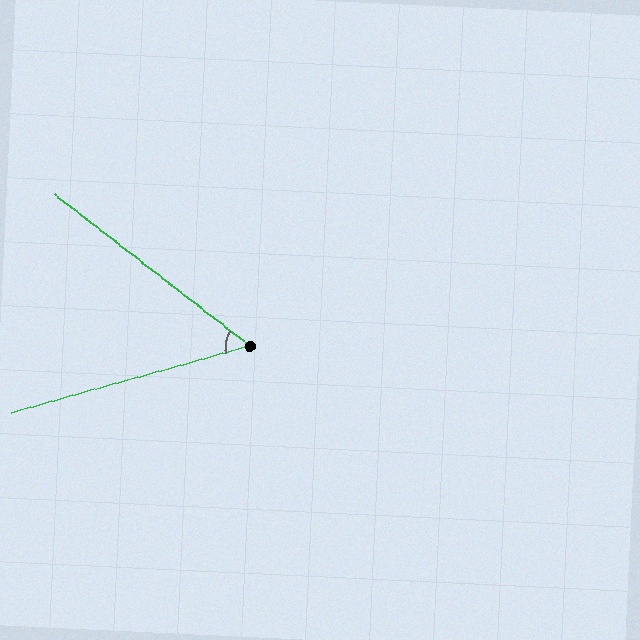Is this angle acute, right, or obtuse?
It is acute.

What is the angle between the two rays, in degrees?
Approximately 54 degrees.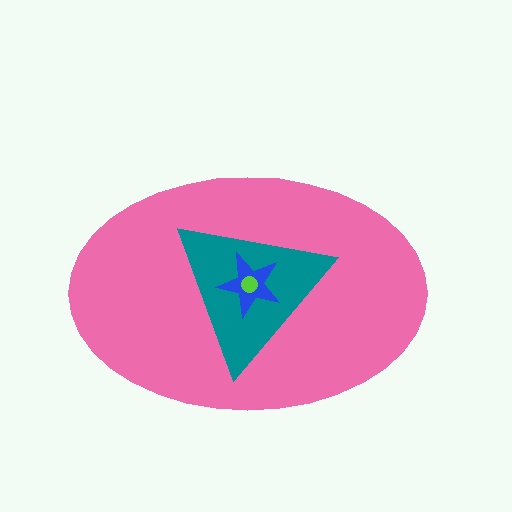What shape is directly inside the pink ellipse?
The teal triangle.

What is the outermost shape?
The pink ellipse.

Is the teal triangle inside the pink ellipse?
Yes.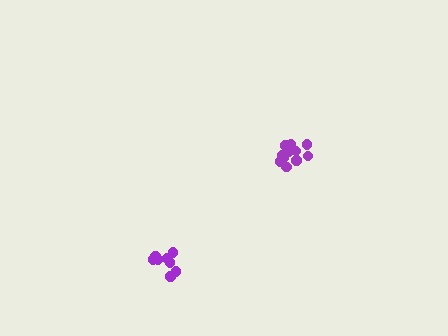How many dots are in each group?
Group 1: 8 dots, Group 2: 12 dots (20 total).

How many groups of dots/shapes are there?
There are 2 groups.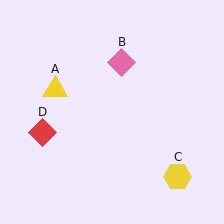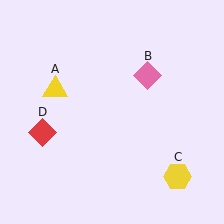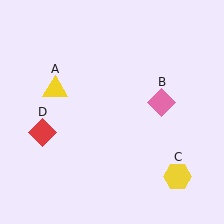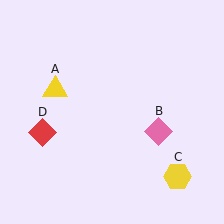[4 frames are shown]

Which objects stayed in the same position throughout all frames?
Yellow triangle (object A) and yellow hexagon (object C) and red diamond (object D) remained stationary.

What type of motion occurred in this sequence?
The pink diamond (object B) rotated clockwise around the center of the scene.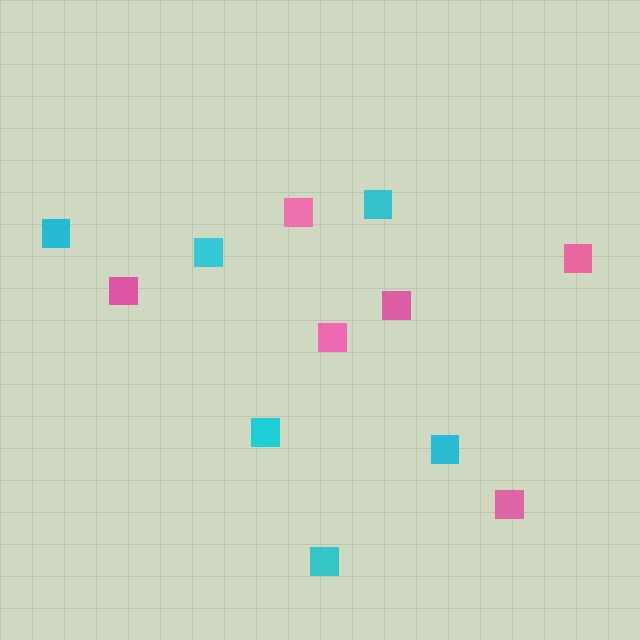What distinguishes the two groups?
There are 2 groups: one group of pink squares (6) and one group of cyan squares (6).